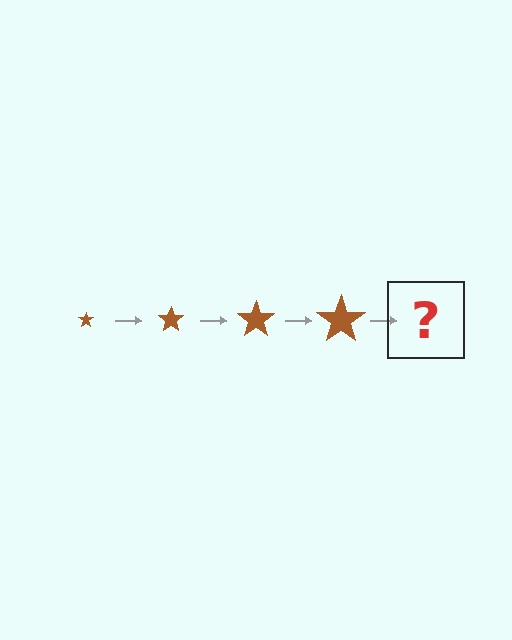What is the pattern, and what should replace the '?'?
The pattern is that the star gets progressively larger each step. The '?' should be a brown star, larger than the previous one.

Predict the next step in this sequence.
The next step is a brown star, larger than the previous one.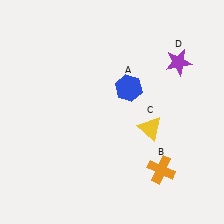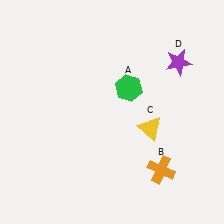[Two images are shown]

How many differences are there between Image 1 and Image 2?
There is 1 difference between the two images.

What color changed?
The hexagon (A) changed from blue in Image 1 to green in Image 2.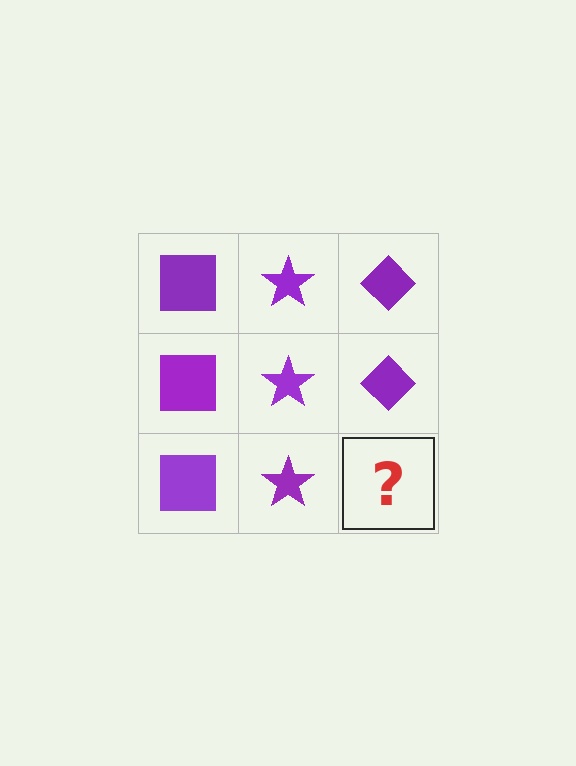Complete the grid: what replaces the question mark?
The question mark should be replaced with a purple diamond.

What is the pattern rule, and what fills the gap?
The rule is that each column has a consistent shape. The gap should be filled with a purple diamond.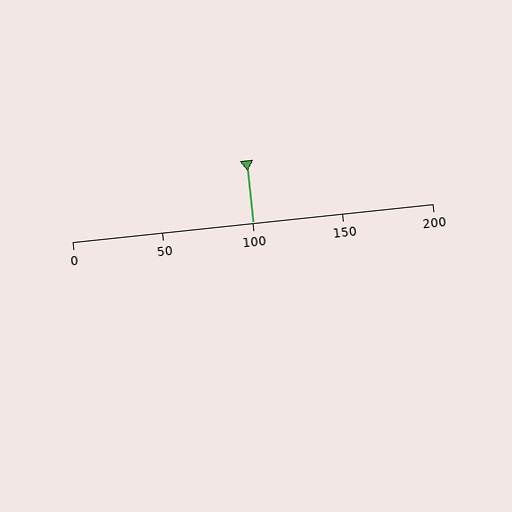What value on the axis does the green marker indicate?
The marker indicates approximately 100.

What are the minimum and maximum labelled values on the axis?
The axis runs from 0 to 200.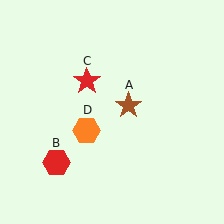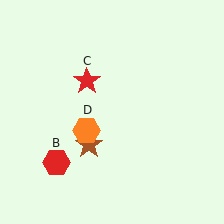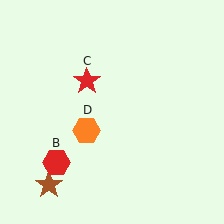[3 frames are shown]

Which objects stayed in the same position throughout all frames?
Red hexagon (object B) and red star (object C) and orange hexagon (object D) remained stationary.